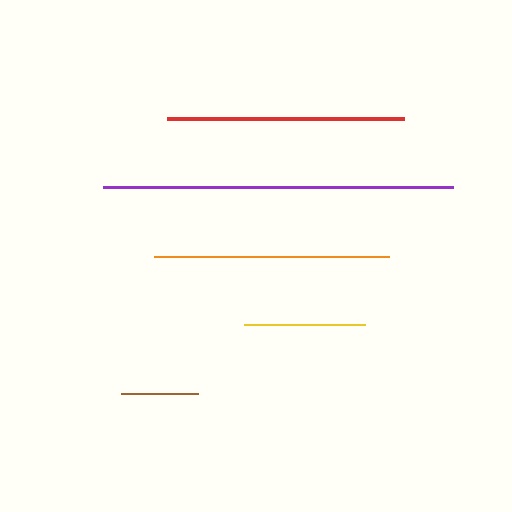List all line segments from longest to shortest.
From longest to shortest: purple, red, orange, yellow, brown.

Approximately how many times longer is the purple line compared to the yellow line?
The purple line is approximately 2.9 times the length of the yellow line.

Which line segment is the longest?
The purple line is the longest at approximately 349 pixels.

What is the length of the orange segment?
The orange segment is approximately 235 pixels long.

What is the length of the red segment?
The red segment is approximately 237 pixels long.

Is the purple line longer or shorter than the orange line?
The purple line is longer than the orange line.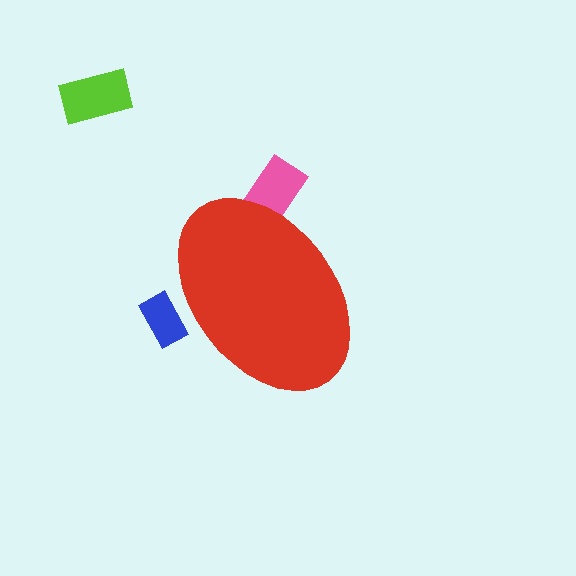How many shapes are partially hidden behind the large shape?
2 shapes are partially hidden.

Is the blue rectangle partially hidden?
Yes, the blue rectangle is partially hidden behind the red ellipse.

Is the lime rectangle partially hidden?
No, the lime rectangle is fully visible.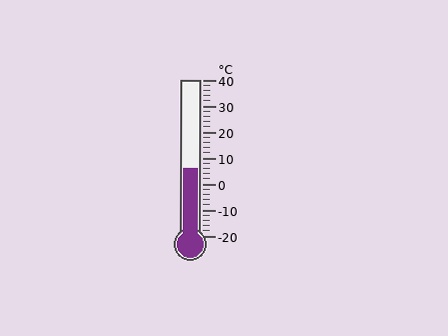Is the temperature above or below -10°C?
The temperature is above -10°C.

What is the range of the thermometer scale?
The thermometer scale ranges from -20°C to 40°C.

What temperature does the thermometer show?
The thermometer shows approximately 6°C.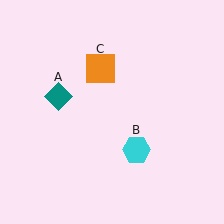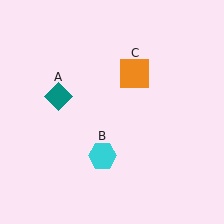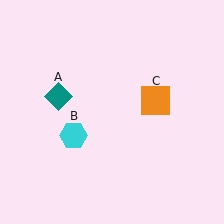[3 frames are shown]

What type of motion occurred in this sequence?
The cyan hexagon (object B), orange square (object C) rotated clockwise around the center of the scene.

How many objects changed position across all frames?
2 objects changed position: cyan hexagon (object B), orange square (object C).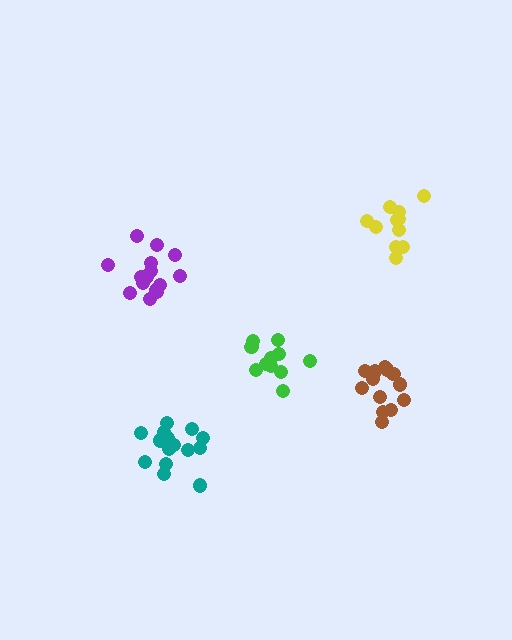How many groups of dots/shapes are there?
There are 5 groups.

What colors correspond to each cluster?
The clusters are colored: teal, purple, brown, green, yellow.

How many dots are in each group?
Group 1: 15 dots, Group 2: 16 dots, Group 3: 13 dots, Group 4: 11 dots, Group 5: 11 dots (66 total).